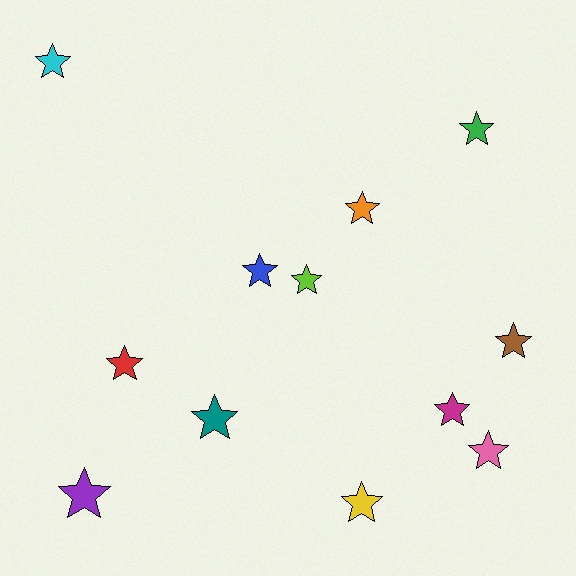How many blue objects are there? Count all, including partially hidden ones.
There is 1 blue object.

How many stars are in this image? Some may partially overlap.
There are 12 stars.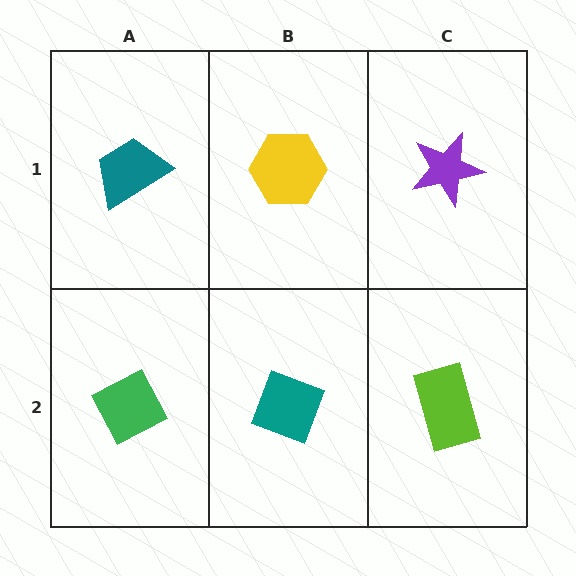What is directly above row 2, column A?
A teal trapezoid.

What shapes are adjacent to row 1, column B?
A teal diamond (row 2, column B), a teal trapezoid (row 1, column A), a purple star (row 1, column C).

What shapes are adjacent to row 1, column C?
A lime rectangle (row 2, column C), a yellow hexagon (row 1, column B).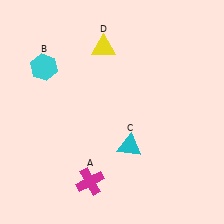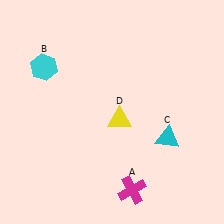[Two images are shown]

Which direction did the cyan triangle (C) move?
The cyan triangle (C) moved right.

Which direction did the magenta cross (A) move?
The magenta cross (A) moved right.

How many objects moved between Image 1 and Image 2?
3 objects moved between the two images.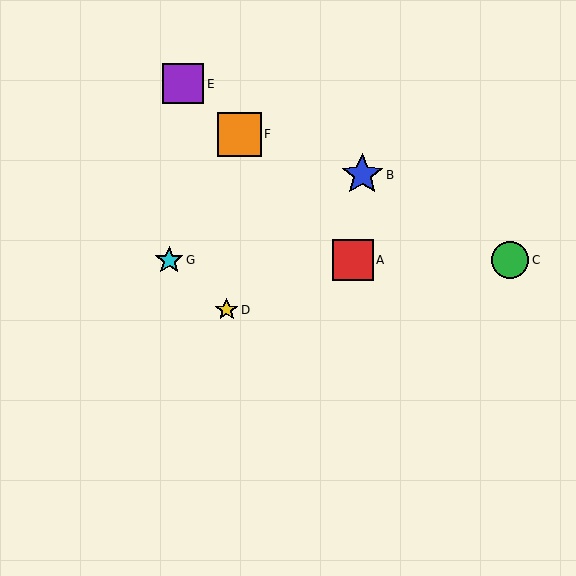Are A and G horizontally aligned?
Yes, both are at y≈260.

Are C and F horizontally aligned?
No, C is at y≈260 and F is at y≈134.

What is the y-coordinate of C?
Object C is at y≈260.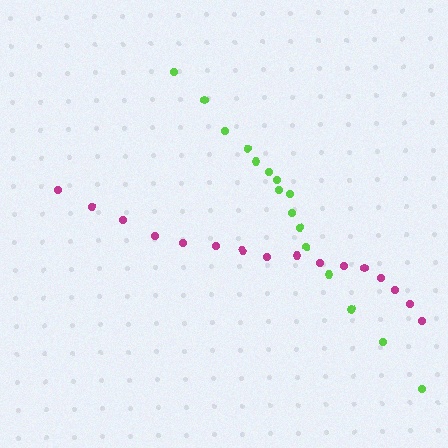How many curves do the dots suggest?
There are 2 distinct paths.